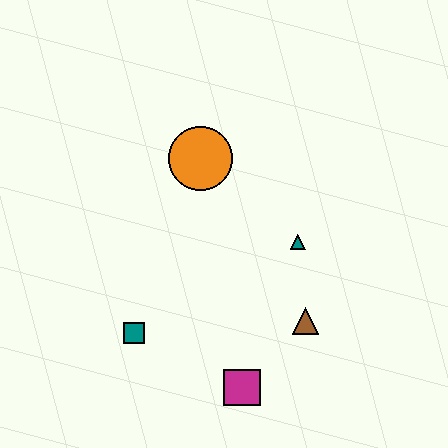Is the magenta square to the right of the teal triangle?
No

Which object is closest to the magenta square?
The brown triangle is closest to the magenta square.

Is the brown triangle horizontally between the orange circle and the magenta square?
No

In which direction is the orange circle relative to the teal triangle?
The orange circle is to the left of the teal triangle.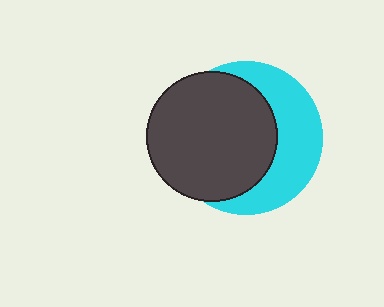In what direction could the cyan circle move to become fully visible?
The cyan circle could move right. That would shift it out from behind the dark gray circle entirely.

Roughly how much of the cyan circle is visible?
A small part of it is visible (roughly 41%).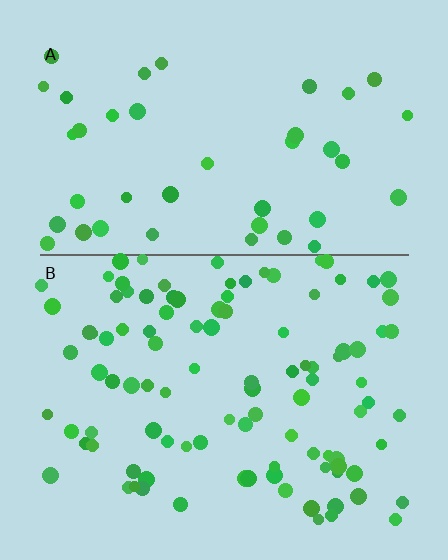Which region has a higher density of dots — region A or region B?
B (the bottom).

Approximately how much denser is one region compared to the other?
Approximately 2.4× — region B over region A.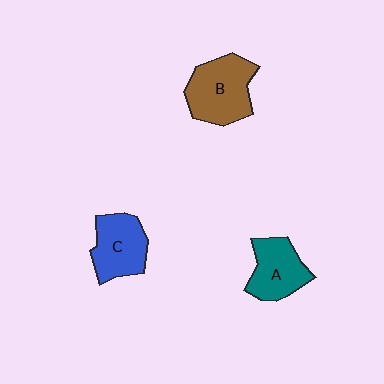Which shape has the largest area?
Shape B (brown).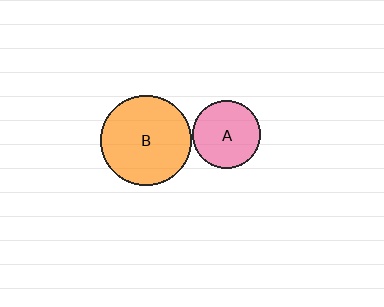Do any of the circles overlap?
No, none of the circles overlap.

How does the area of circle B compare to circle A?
Approximately 1.7 times.